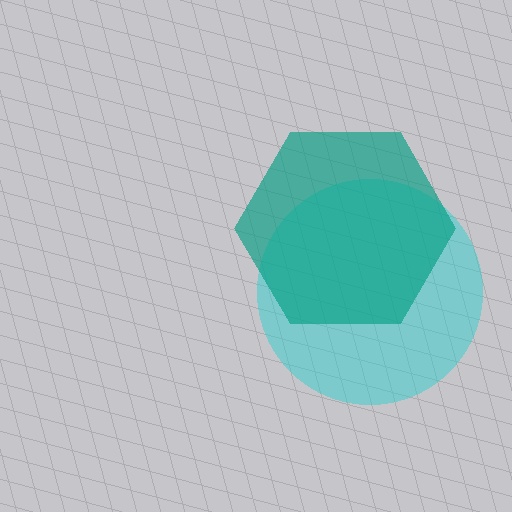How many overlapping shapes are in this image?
There are 2 overlapping shapes in the image.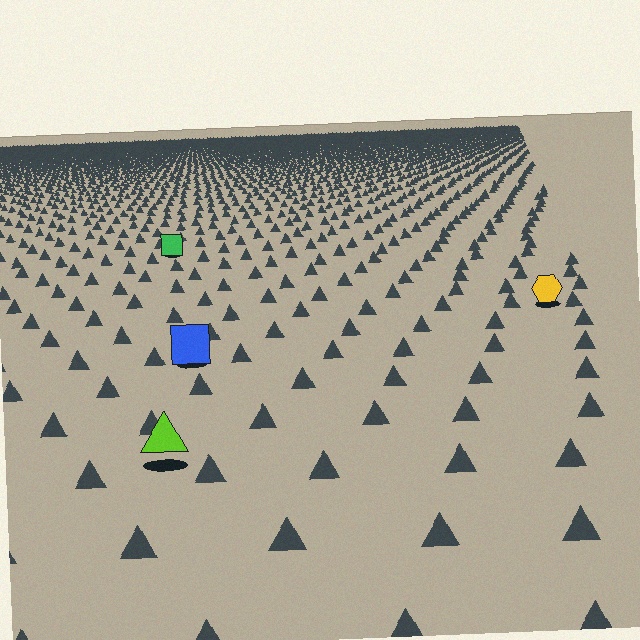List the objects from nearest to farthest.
From nearest to farthest: the lime triangle, the blue square, the yellow hexagon, the green square.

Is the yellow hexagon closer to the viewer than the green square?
Yes. The yellow hexagon is closer — you can tell from the texture gradient: the ground texture is coarser near it.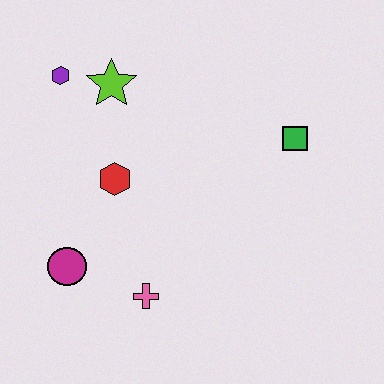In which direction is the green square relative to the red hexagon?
The green square is to the right of the red hexagon.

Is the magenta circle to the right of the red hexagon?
No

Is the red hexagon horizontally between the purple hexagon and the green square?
Yes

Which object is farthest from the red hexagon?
The green square is farthest from the red hexagon.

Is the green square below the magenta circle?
No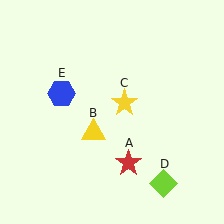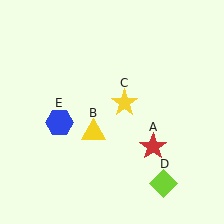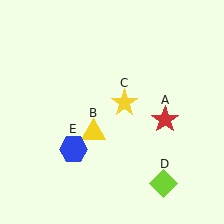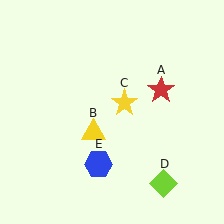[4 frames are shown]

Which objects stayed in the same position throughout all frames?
Yellow triangle (object B) and yellow star (object C) and lime diamond (object D) remained stationary.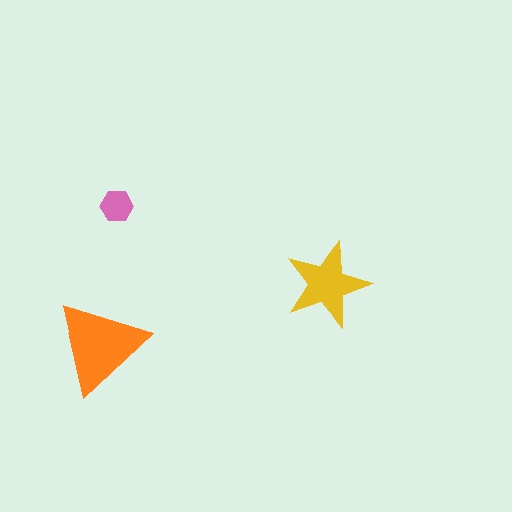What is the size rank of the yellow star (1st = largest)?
2nd.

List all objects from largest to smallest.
The orange triangle, the yellow star, the pink hexagon.